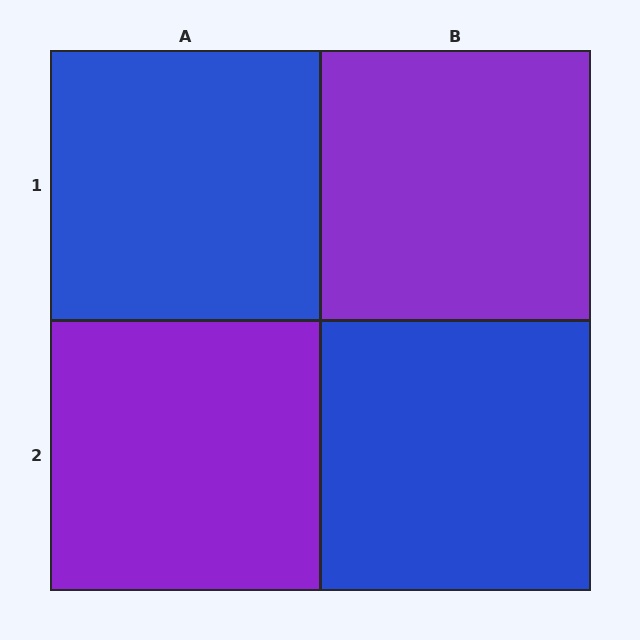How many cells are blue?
2 cells are blue.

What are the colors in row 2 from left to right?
Purple, blue.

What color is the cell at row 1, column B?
Purple.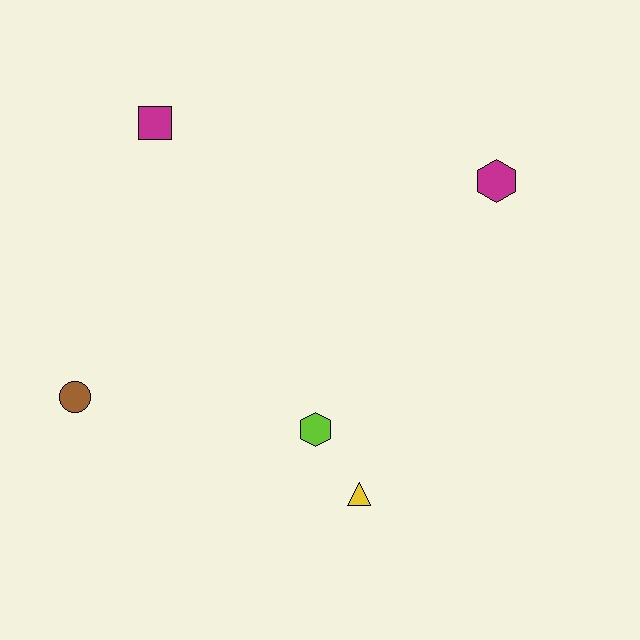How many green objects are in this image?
There are no green objects.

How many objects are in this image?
There are 5 objects.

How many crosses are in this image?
There are no crosses.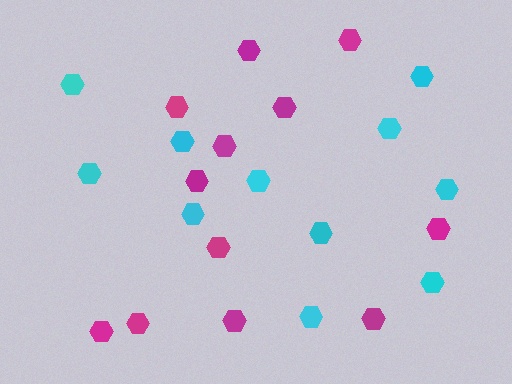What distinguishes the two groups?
There are 2 groups: one group of magenta hexagons (12) and one group of cyan hexagons (11).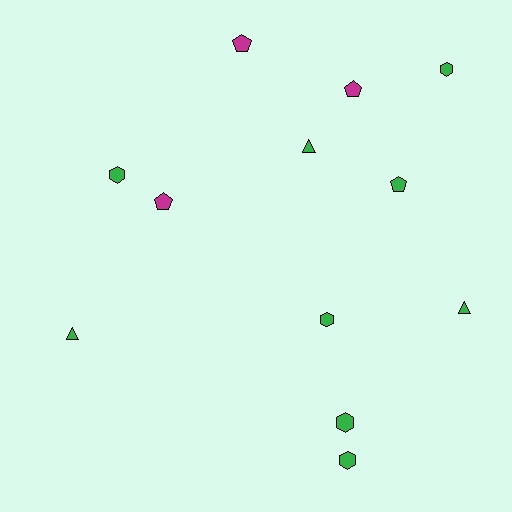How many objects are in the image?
There are 12 objects.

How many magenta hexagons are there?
There are no magenta hexagons.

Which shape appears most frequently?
Hexagon, with 5 objects.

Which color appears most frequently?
Green, with 9 objects.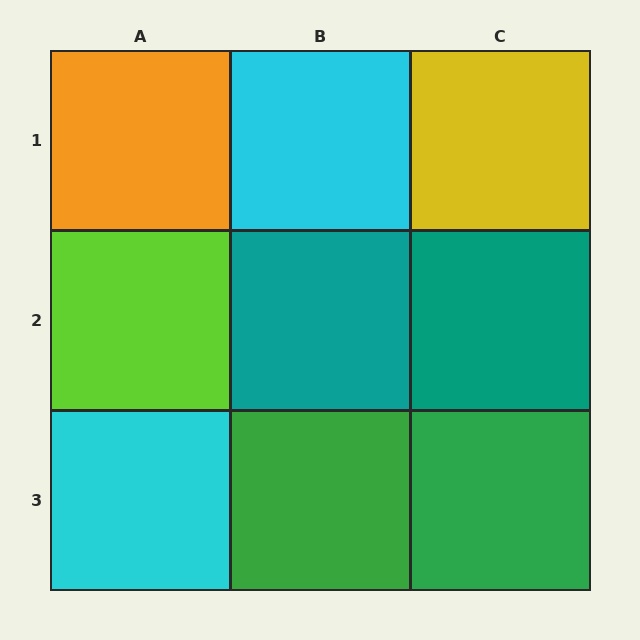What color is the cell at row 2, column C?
Teal.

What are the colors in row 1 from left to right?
Orange, cyan, yellow.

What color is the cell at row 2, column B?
Teal.